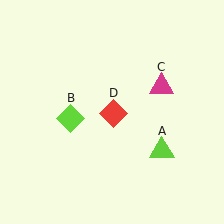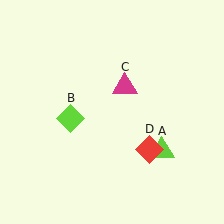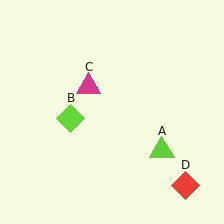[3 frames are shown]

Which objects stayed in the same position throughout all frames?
Lime triangle (object A) and lime diamond (object B) remained stationary.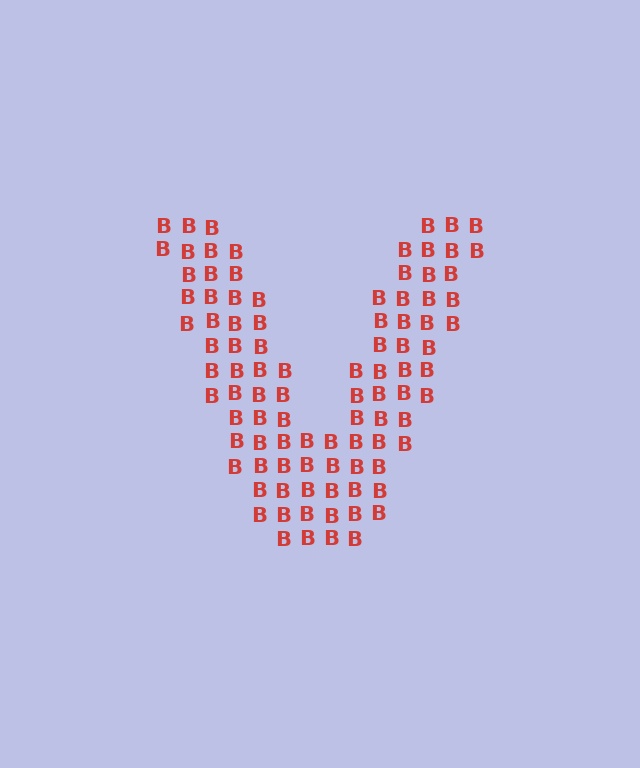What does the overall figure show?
The overall figure shows the letter V.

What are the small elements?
The small elements are letter B's.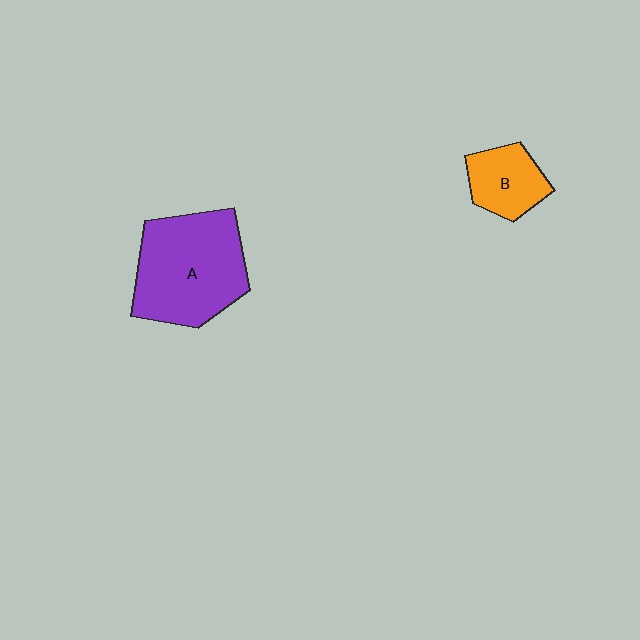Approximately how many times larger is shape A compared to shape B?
Approximately 2.3 times.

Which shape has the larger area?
Shape A (purple).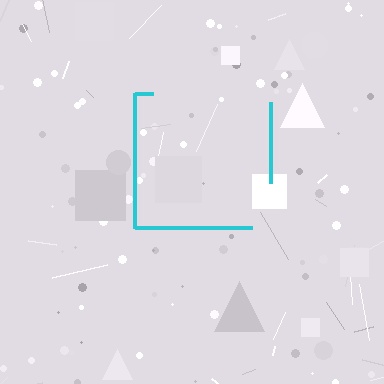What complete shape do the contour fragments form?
The contour fragments form a square.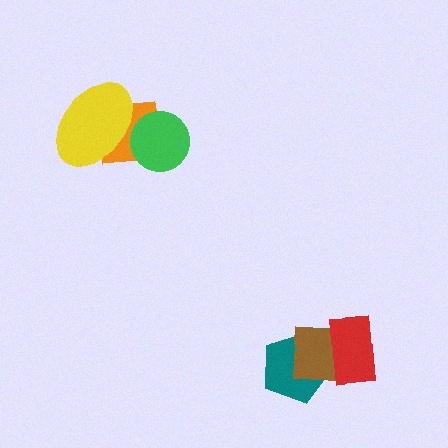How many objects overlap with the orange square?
2 objects overlap with the orange square.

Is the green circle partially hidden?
Yes, it is partially covered by another shape.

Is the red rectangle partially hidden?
No, no other shape covers it.